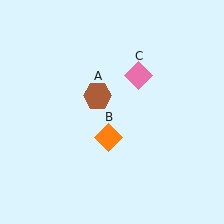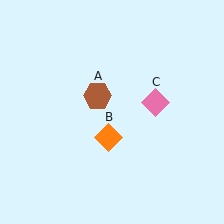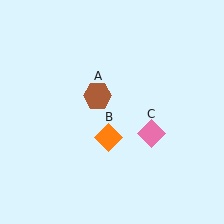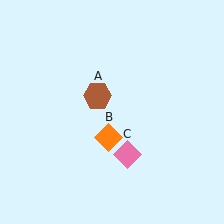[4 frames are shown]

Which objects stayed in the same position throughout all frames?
Brown hexagon (object A) and orange diamond (object B) remained stationary.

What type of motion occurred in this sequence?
The pink diamond (object C) rotated clockwise around the center of the scene.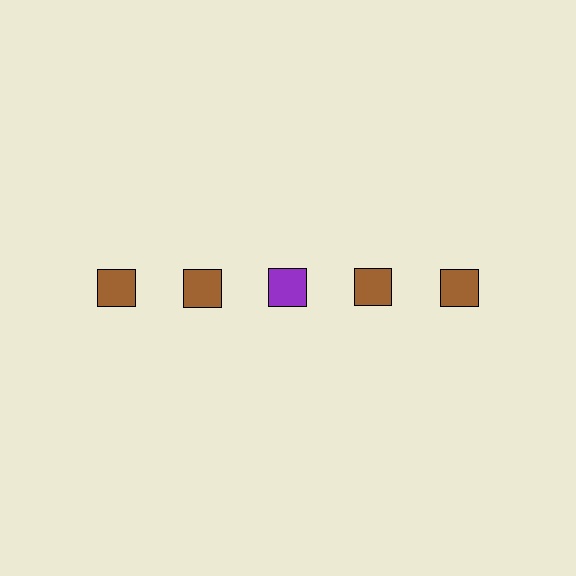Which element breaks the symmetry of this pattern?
The purple square in the top row, center column breaks the symmetry. All other shapes are brown squares.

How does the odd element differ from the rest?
It has a different color: purple instead of brown.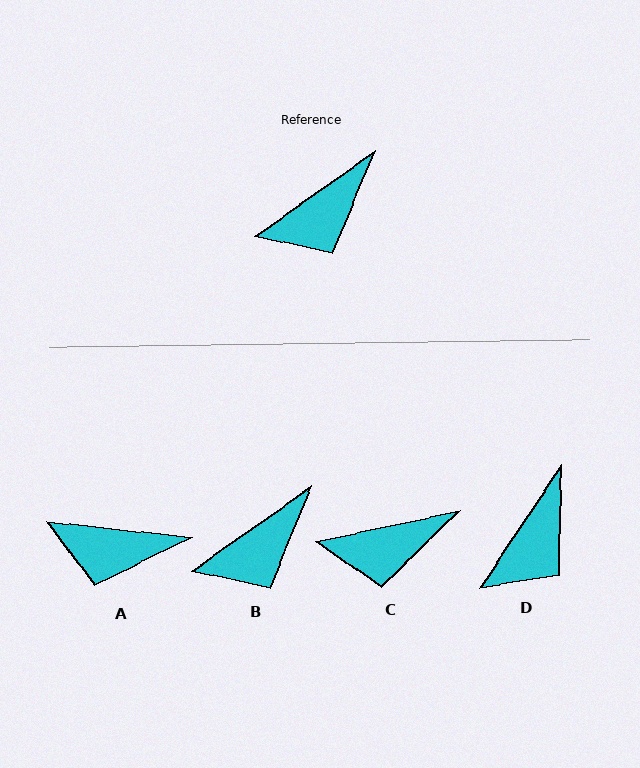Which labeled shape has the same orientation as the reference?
B.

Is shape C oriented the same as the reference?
No, it is off by about 23 degrees.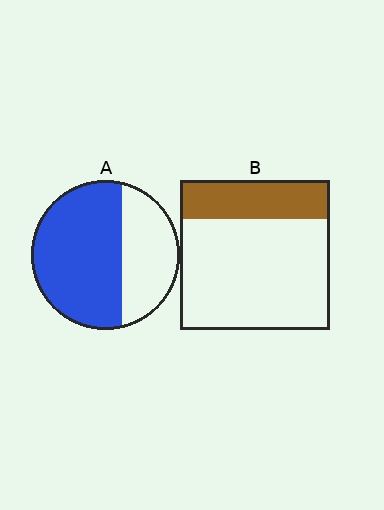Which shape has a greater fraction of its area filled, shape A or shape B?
Shape A.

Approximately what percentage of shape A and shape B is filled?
A is approximately 65% and B is approximately 25%.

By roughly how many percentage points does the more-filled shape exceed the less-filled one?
By roughly 40 percentage points (A over B).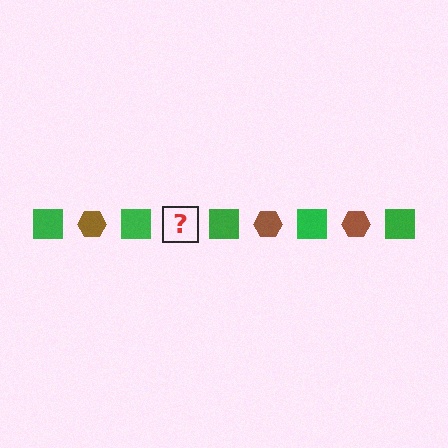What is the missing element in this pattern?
The missing element is a brown hexagon.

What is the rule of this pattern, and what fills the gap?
The rule is that the pattern alternates between green square and brown hexagon. The gap should be filled with a brown hexagon.